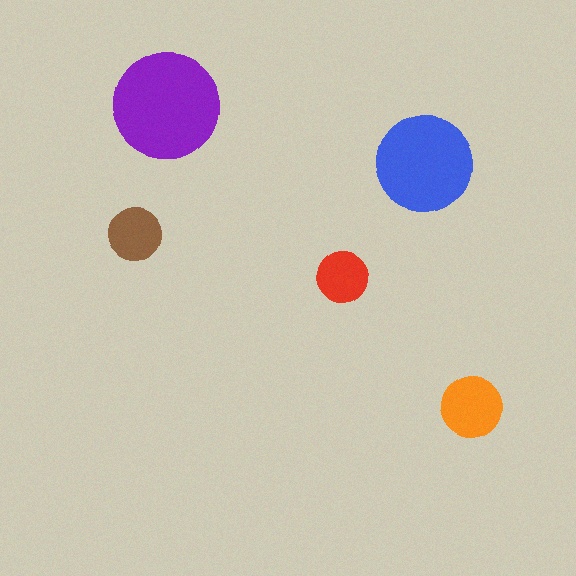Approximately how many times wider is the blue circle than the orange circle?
About 1.5 times wider.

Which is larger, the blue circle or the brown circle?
The blue one.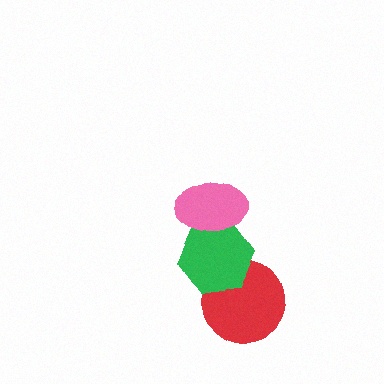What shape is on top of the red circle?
The green hexagon is on top of the red circle.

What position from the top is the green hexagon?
The green hexagon is 2nd from the top.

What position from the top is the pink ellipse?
The pink ellipse is 1st from the top.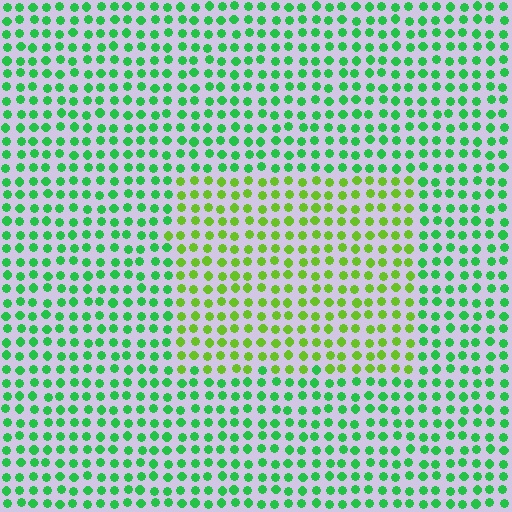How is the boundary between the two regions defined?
The boundary is defined purely by a slight shift in hue (about 40 degrees). Spacing, size, and orientation are identical on both sides.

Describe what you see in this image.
The image is filled with small green elements in a uniform arrangement. A rectangle-shaped region is visible where the elements are tinted to a slightly different hue, forming a subtle color boundary.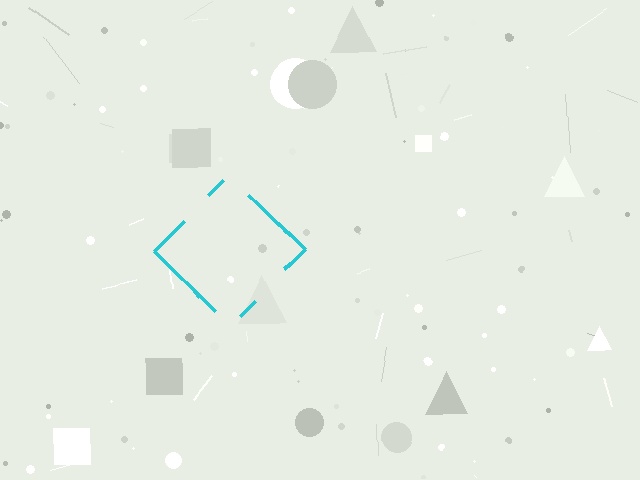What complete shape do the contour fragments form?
The contour fragments form a diamond.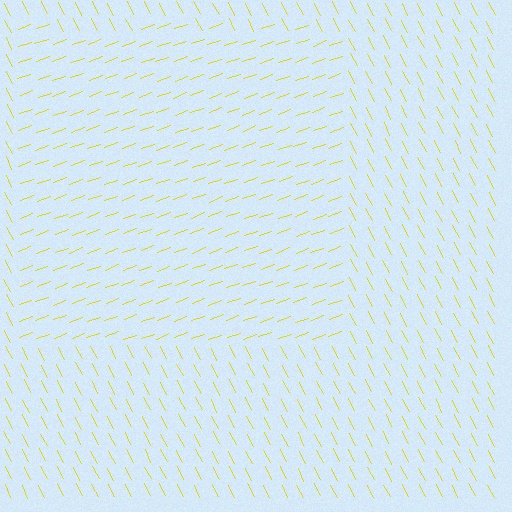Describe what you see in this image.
The image is filled with small yellow line segments. A rectangle region in the image has lines oriented differently from the surrounding lines, creating a visible texture boundary.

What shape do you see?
I see a rectangle.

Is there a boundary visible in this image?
Yes, there is a texture boundary formed by a change in line orientation.